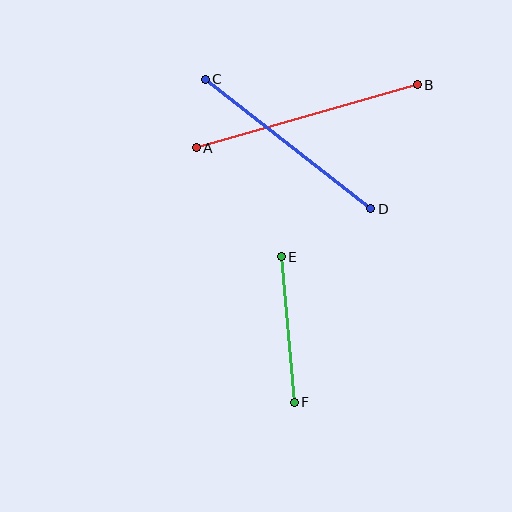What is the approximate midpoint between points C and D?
The midpoint is at approximately (288, 144) pixels.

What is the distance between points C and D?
The distance is approximately 210 pixels.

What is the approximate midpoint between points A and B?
The midpoint is at approximately (307, 116) pixels.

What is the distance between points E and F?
The distance is approximately 146 pixels.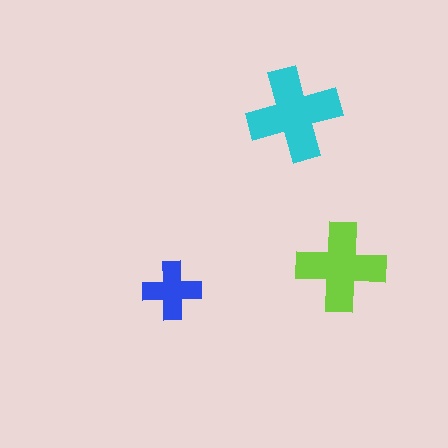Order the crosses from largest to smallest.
the cyan one, the lime one, the blue one.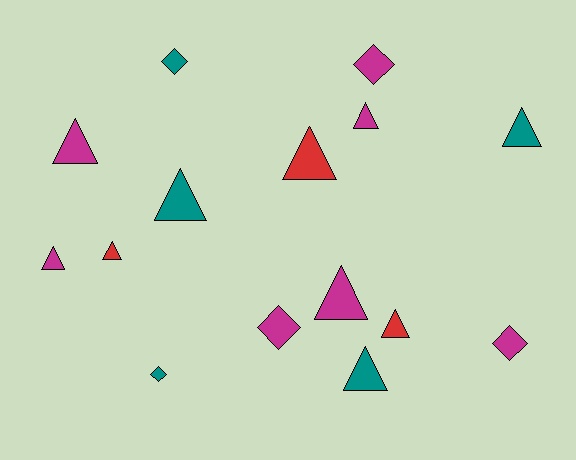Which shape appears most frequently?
Triangle, with 10 objects.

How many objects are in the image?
There are 15 objects.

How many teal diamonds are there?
There are 2 teal diamonds.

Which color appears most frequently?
Magenta, with 7 objects.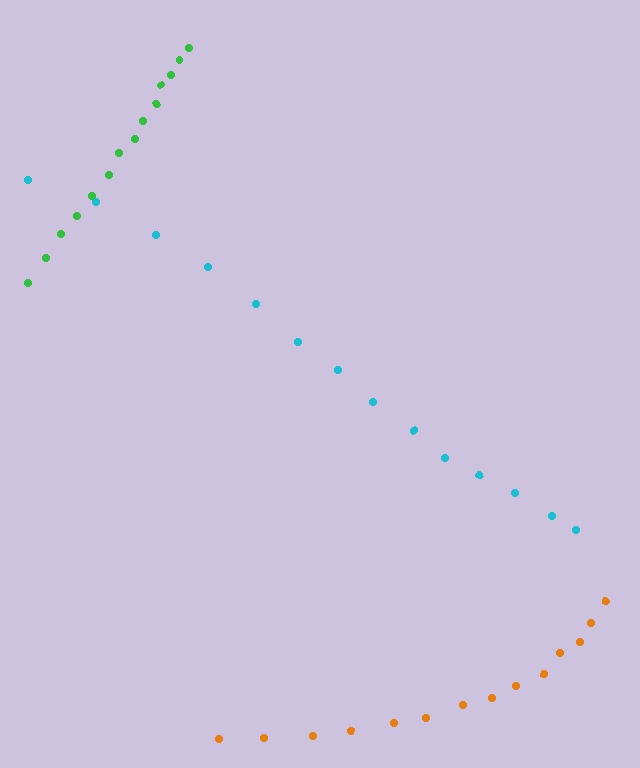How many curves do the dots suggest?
There are 3 distinct paths.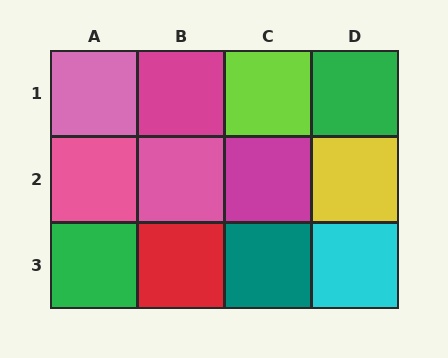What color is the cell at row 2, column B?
Pink.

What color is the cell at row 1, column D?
Green.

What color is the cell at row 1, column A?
Pink.